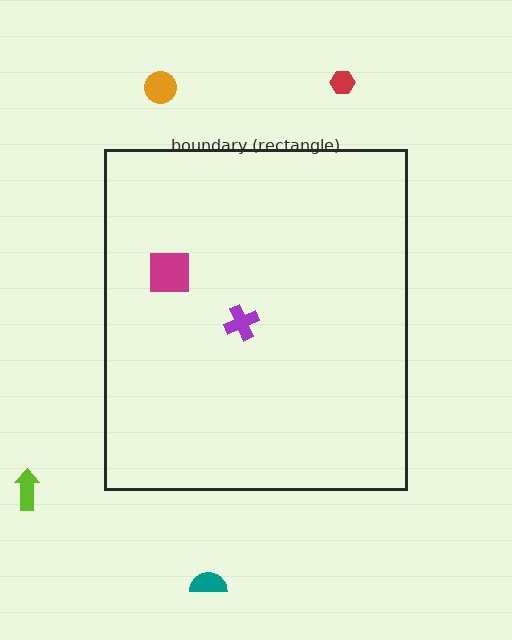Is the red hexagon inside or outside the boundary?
Outside.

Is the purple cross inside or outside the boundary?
Inside.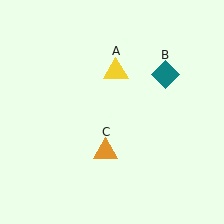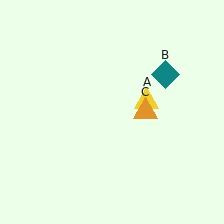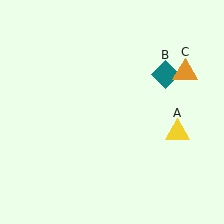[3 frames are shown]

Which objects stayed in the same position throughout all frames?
Teal diamond (object B) remained stationary.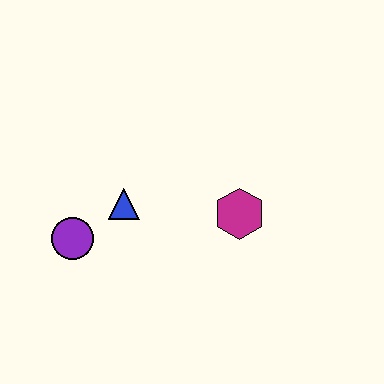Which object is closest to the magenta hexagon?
The blue triangle is closest to the magenta hexagon.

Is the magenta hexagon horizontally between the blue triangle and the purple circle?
No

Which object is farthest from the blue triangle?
The magenta hexagon is farthest from the blue triangle.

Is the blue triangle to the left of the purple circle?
No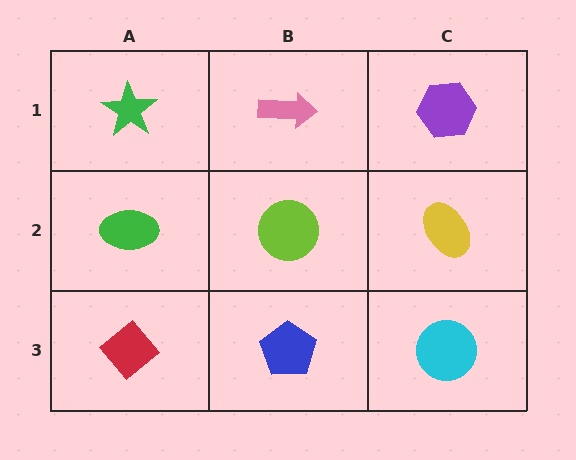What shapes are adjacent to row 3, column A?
A green ellipse (row 2, column A), a blue pentagon (row 3, column B).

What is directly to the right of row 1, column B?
A purple hexagon.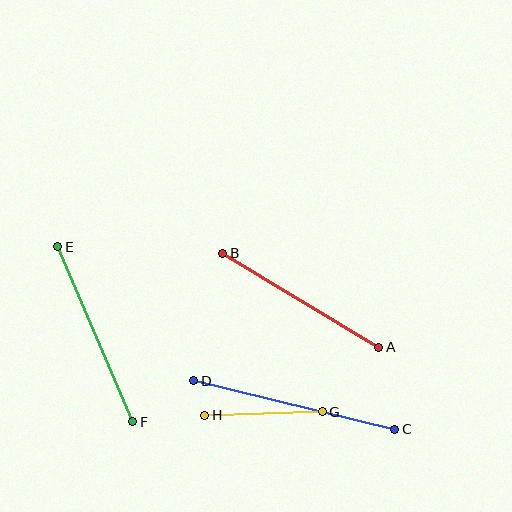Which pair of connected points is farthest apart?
Points C and D are farthest apart.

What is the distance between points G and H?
The distance is approximately 117 pixels.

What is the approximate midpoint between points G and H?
The midpoint is at approximately (264, 414) pixels.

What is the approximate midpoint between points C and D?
The midpoint is at approximately (294, 405) pixels.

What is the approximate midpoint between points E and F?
The midpoint is at approximately (95, 334) pixels.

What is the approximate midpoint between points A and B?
The midpoint is at approximately (301, 300) pixels.